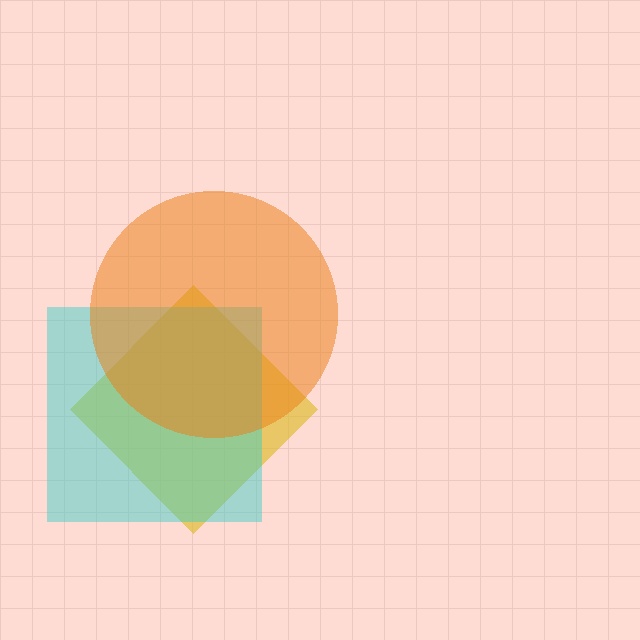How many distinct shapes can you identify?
There are 3 distinct shapes: a yellow diamond, a cyan square, an orange circle.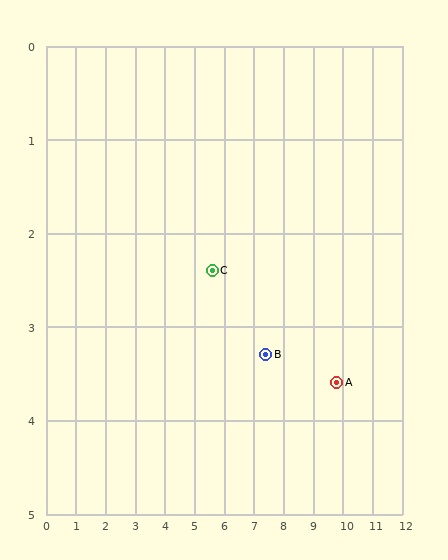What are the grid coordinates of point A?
Point A is at approximately (9.8, 3.6).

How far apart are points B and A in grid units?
Points B and A are about 2.4 grid units apart.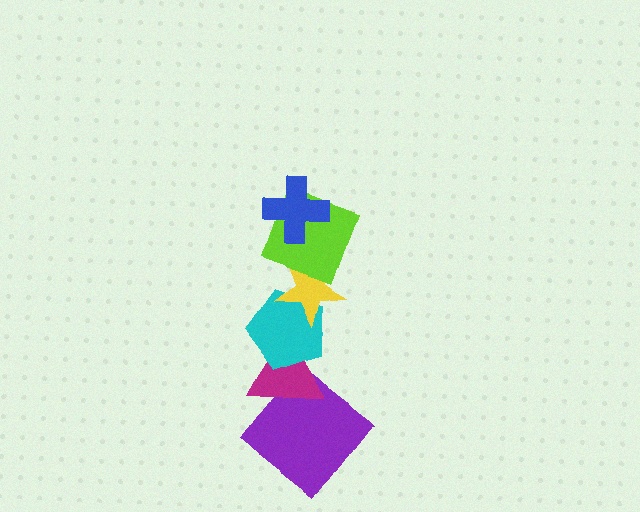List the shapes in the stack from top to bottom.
From top to bottom: the blue cross, the lime square, the yellow star, the cyan pentagon, the magenta triangle, the purple diamond.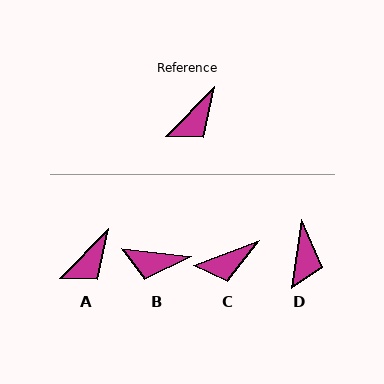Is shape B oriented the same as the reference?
No, it is off by about 52 degrees.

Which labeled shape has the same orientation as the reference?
A.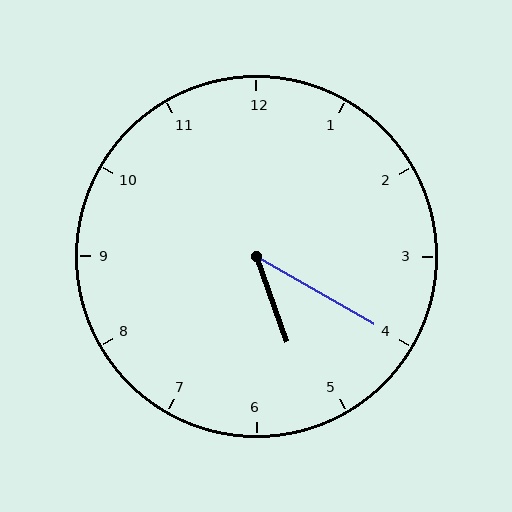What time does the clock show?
5:20.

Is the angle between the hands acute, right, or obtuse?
It is acute.